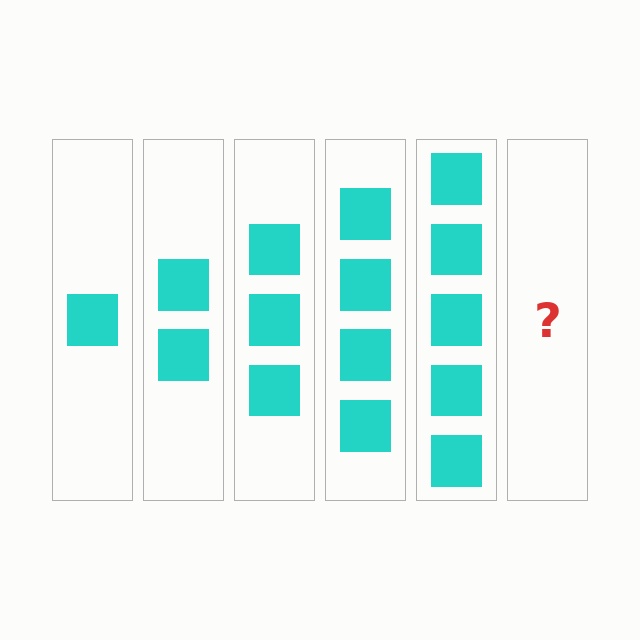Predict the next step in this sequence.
The next step is 6 squares.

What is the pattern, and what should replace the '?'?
The pattern is that each step adds one more square. The '?' should be 6 squares.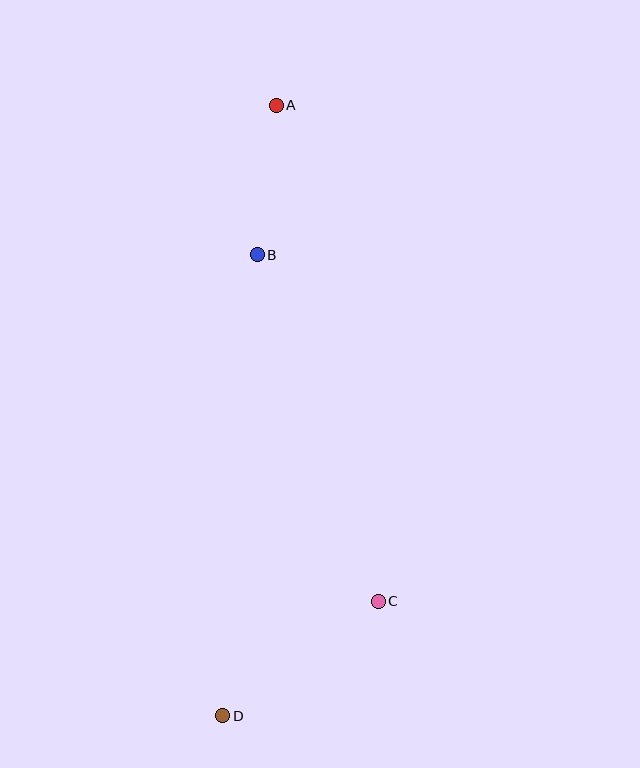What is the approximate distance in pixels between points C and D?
The distance between C and D is approximately 193 pixels.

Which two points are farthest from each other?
Points A and D are farthest from each other.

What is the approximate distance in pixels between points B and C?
The distance between B and C is approximately 367 pixels.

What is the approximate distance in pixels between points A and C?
The distance between A and C is approximately 507 pixels.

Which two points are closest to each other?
Points A and B are closest to each other.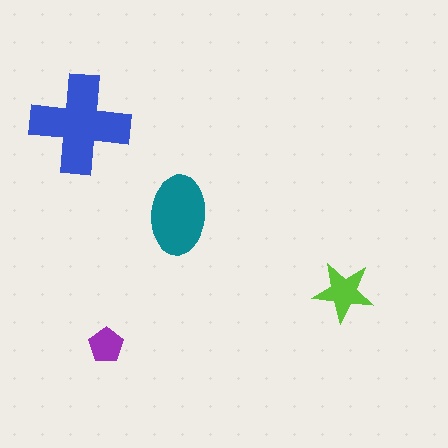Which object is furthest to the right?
The lime star is rightmost.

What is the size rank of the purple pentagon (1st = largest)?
4th.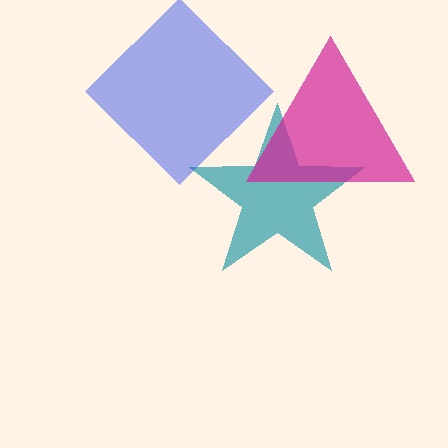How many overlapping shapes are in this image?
There are 3 overlapping shapes in the image.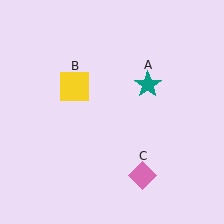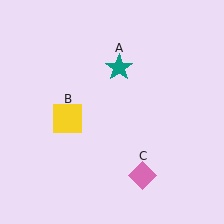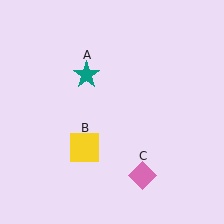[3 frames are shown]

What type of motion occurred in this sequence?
The teal star (object A), yellow square (object B) rotated counterclockwise around the center of the scene.